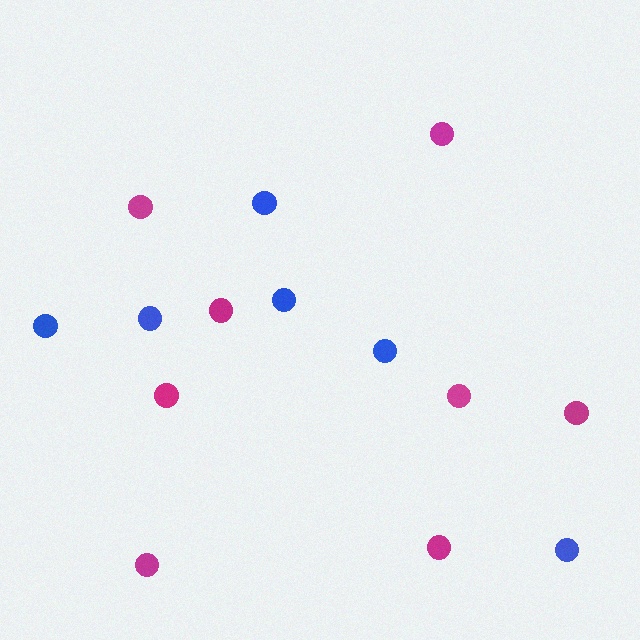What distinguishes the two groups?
There are 2 groups: one group of blue circles (6) and one group of magenta circles (8).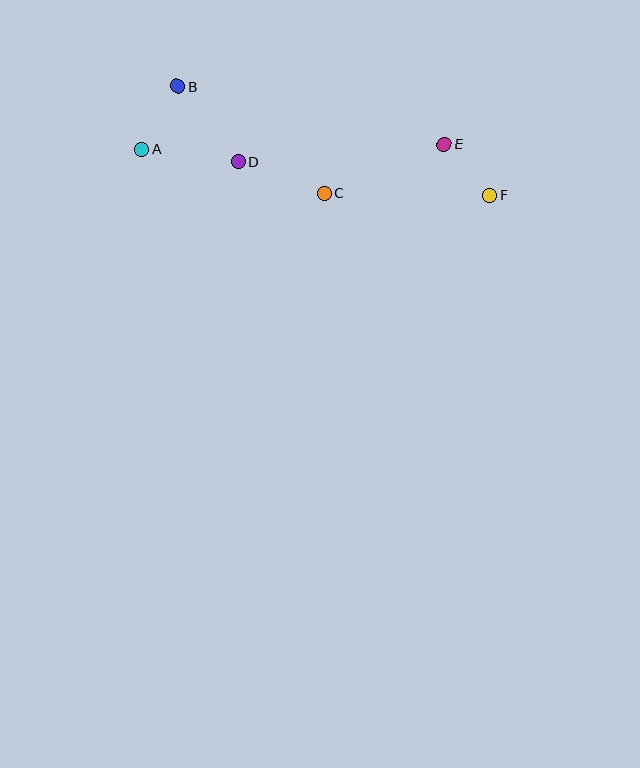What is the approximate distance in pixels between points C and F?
The distance between C and F is approximately 166 pixels.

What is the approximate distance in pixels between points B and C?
The distance between B and C is approximately 181 pixels.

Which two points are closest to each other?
Points E and F are closest to each other.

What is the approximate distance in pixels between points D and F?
The distance between D and F is approximately 254 pixels.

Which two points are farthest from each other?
Points A and F are farthest from each other.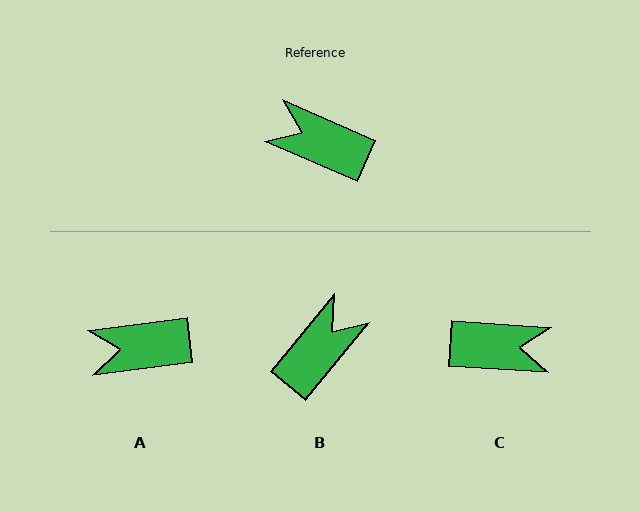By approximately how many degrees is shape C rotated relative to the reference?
Approximately 160 degrees clockwise.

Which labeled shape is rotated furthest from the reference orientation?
C, about 160 degrees away.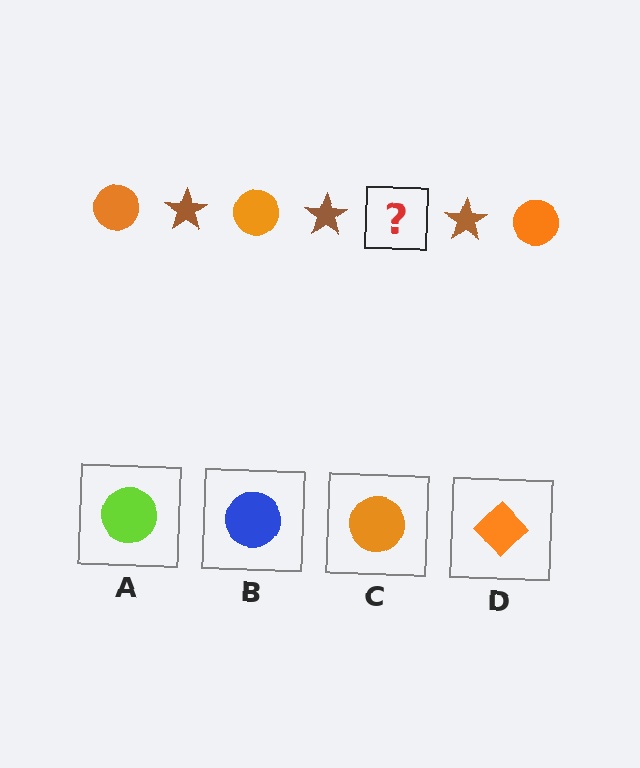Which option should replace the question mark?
Option C.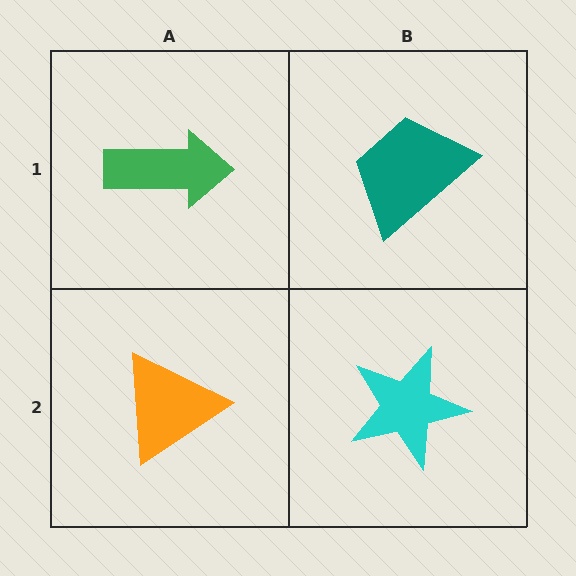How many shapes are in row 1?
2 shapes.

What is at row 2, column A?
An orange triangle.